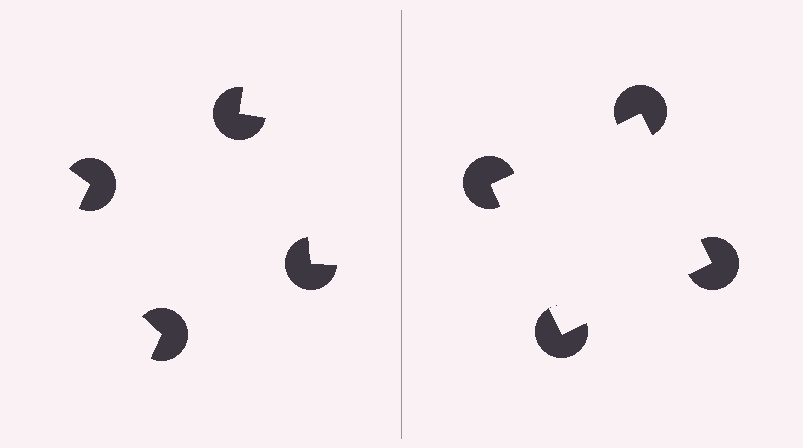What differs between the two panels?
The pac-man discs are positioned identically on both sides; only the wedge orientations differ. On the right they align to a square; on the left they are misaligned.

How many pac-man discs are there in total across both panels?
8 — 4 on each side.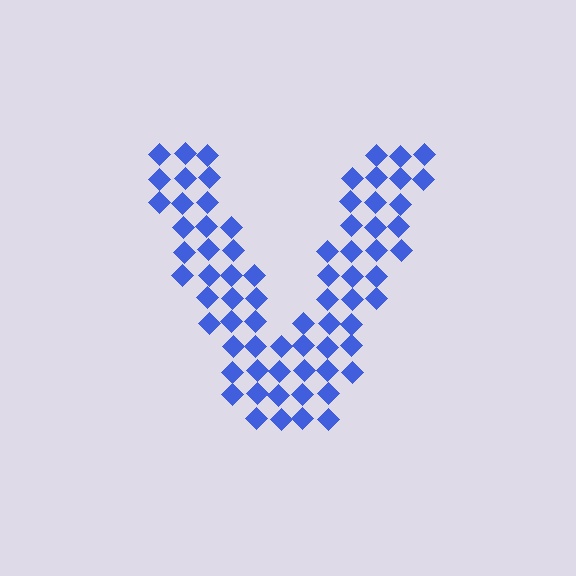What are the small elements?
The small elements are diamonds.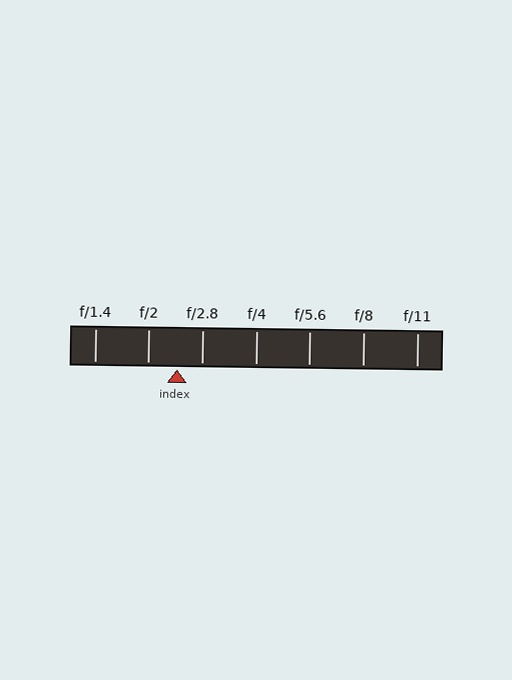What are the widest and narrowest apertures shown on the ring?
The widest aperture shown is f/1.4 and the narrowest is f/11.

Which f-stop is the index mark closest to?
The index mark is closest to f/2.8.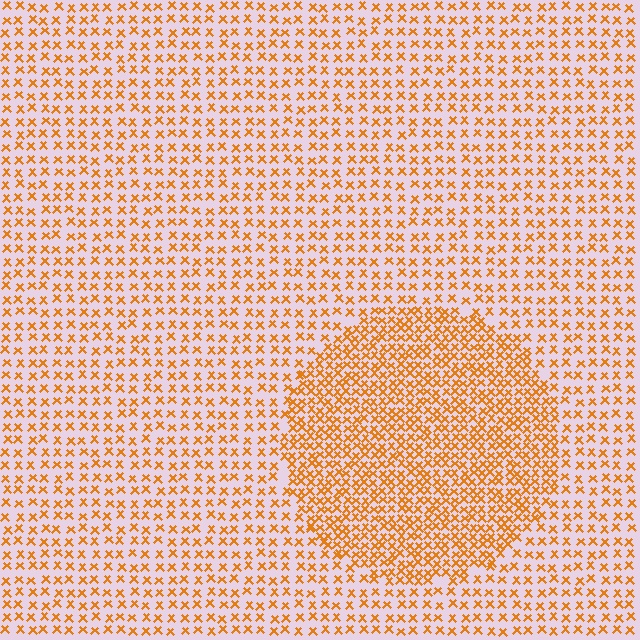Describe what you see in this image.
The image contains small orange elements arranged at two different densities. A circle-shaped region is visible where the elements are more densely packed than the surrounding area.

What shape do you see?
I see a circle.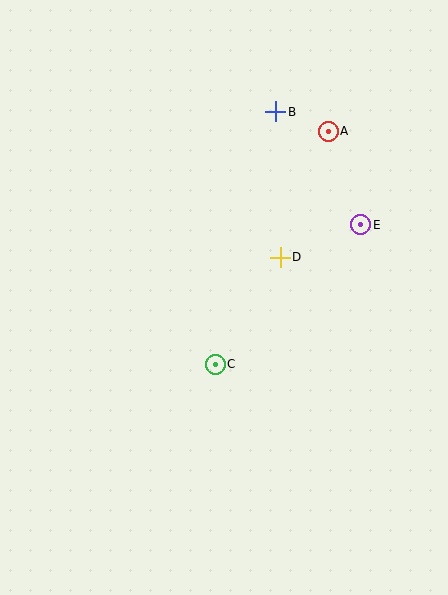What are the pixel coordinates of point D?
Point D is at (280, 257).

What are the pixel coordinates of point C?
Point C is at (215, 364).